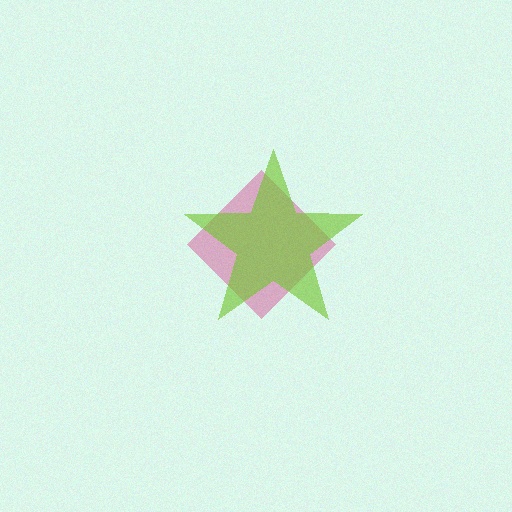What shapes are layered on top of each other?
The layered shapes are: a magenta diamond, a lime star.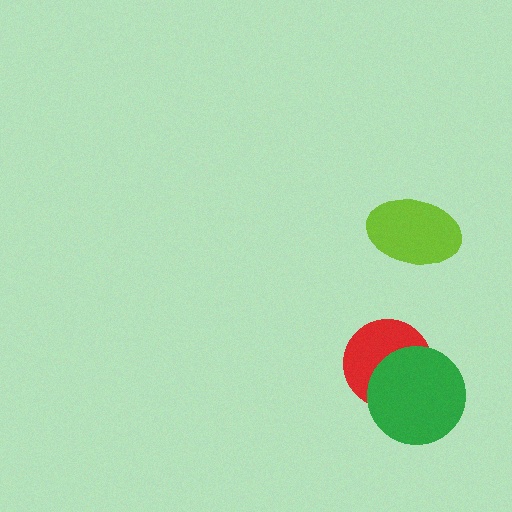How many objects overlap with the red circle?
1 object overlaps with the red circle.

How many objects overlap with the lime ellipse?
0 objects overlap with the lime ellipse.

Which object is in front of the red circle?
The green circle is in front of the red circle.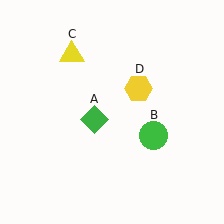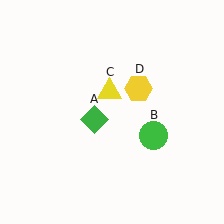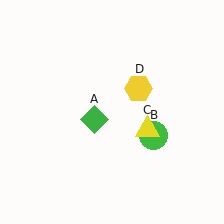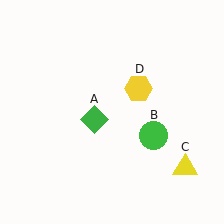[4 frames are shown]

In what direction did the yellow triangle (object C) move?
The yellow triangle (object C) moved down and to the right.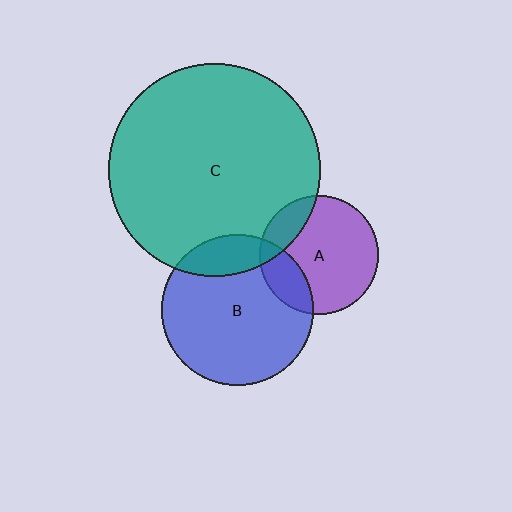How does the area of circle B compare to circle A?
Approximately 1.6 times.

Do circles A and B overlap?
Yes.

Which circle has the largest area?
Circle C (teal).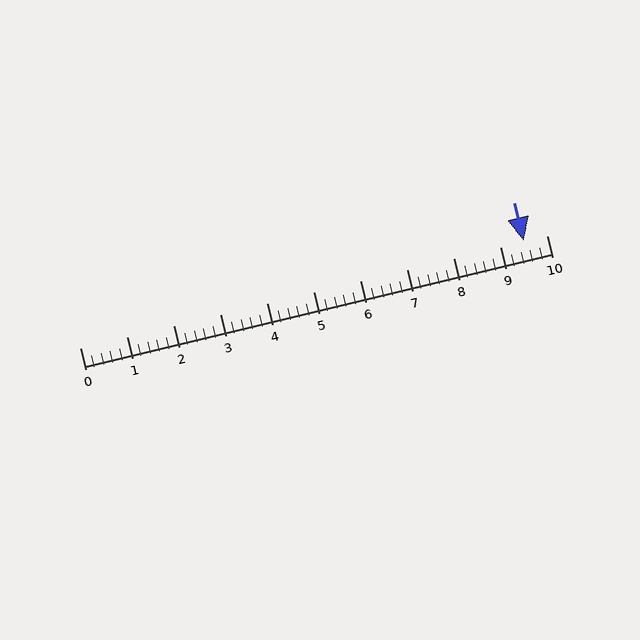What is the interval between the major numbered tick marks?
The major tick marks are spaced 1 units apart.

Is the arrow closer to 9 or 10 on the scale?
The arrow is closer to 10.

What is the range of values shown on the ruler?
The ruler shows values from 0 to 10.